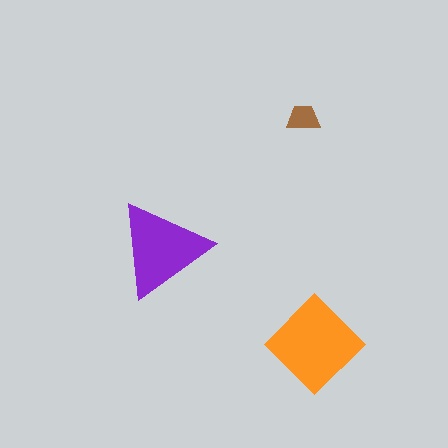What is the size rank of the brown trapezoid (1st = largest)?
3rd.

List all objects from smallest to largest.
The brown trapezoid, the purple triangle, the orange diamond.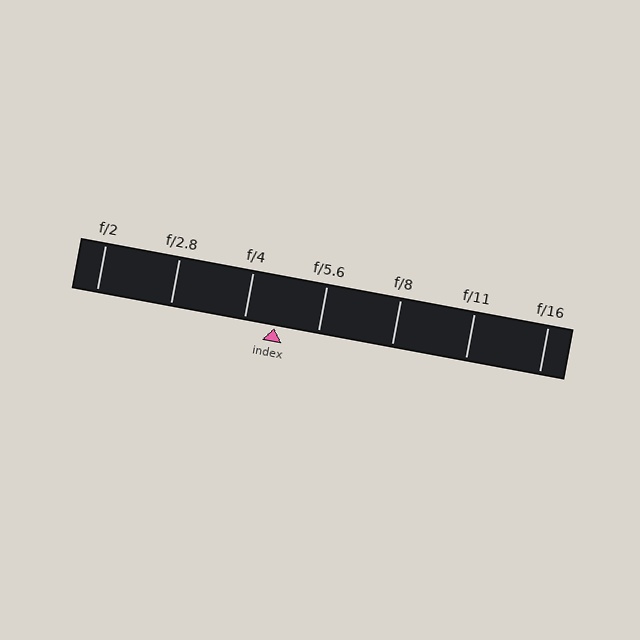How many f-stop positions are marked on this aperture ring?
There are 7 f-stop positions marked.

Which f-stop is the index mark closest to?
The index mark is closest to f/4.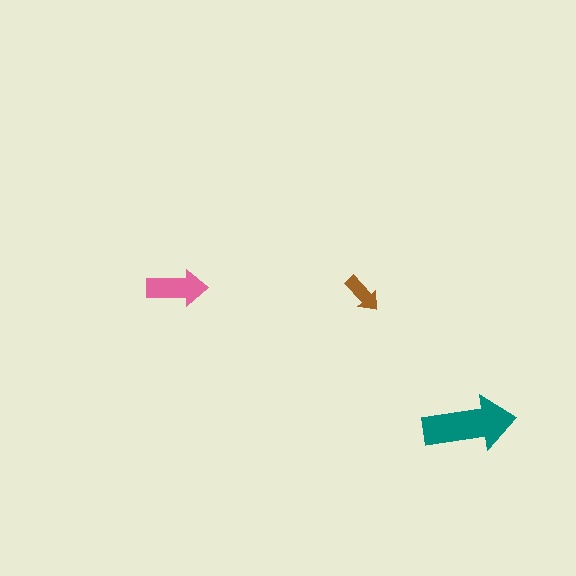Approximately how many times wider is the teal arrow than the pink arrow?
About 1.5 times wider.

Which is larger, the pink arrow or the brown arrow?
The pink one.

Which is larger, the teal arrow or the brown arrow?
The teal one.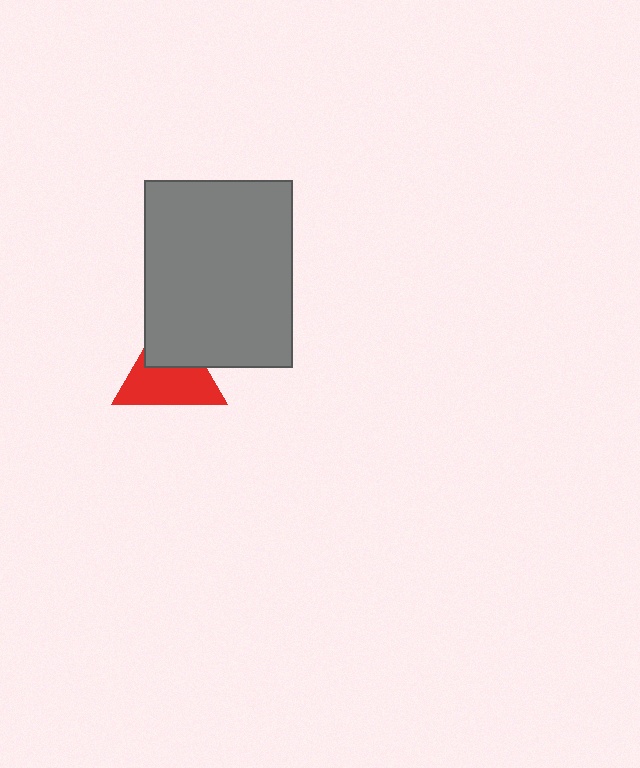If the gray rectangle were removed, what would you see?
You would see the complete red triangle.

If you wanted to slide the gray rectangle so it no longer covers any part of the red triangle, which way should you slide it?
Slide it up — that is the most direct way to separate the two shapes.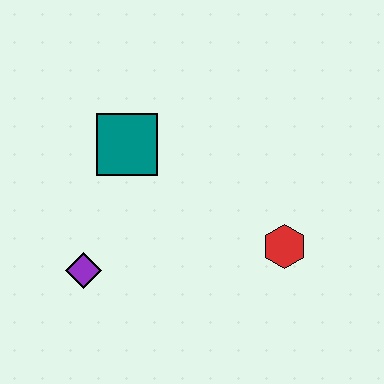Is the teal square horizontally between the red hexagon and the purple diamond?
Yes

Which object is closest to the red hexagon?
The teal square is closest to the red hexagon.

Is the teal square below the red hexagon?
No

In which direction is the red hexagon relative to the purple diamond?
The red hexagon is to the right of the purple diamond.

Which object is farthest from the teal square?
The red hexagon is farthest from the teal square.